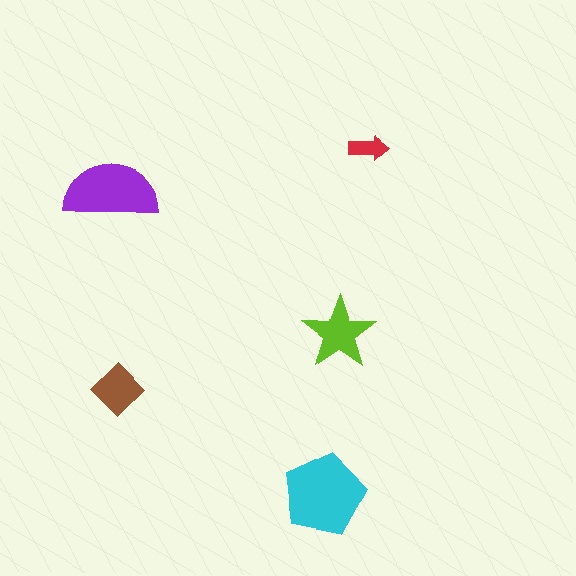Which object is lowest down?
The cyan pentagon is bottommost.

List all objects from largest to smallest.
The cyan pentagon, the purple semicircle, the lime star, the brown diamond, the red arrow.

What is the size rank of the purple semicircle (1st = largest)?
2nd.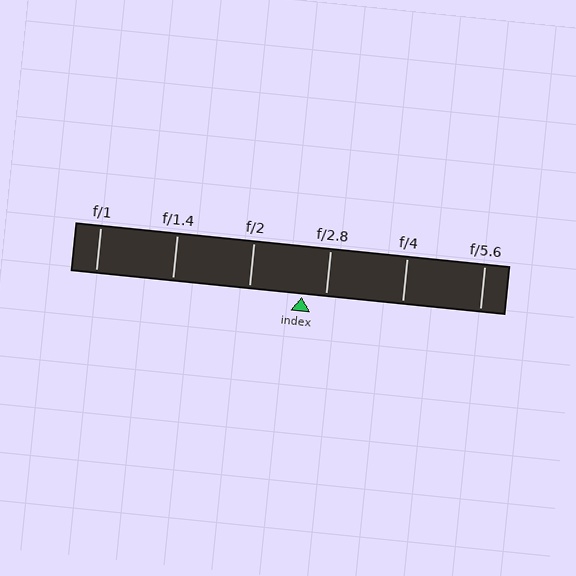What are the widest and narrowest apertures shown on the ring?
The widest aperture shown is f/1 and the narrowest is f/5.6.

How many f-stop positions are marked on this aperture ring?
There are 6 f-stop positions marked.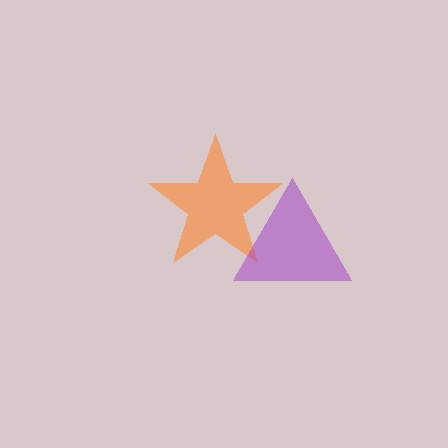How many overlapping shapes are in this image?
There are 2 overlapping shapes in the image.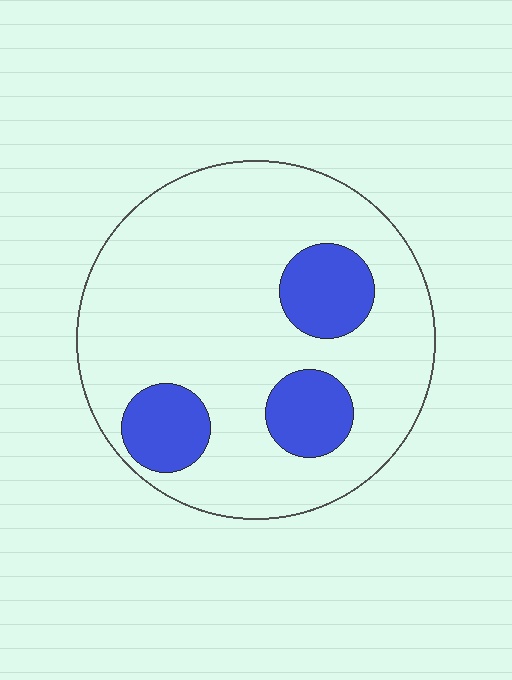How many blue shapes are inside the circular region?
3.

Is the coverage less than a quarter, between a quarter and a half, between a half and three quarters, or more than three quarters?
Less than a quarter.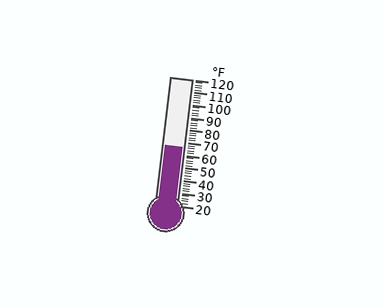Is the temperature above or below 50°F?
The temperature is above 50°F.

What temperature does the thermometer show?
The thermometer shows approximately 66°F.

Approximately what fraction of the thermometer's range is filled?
The thermometer is filled to approximately 45% of its range.